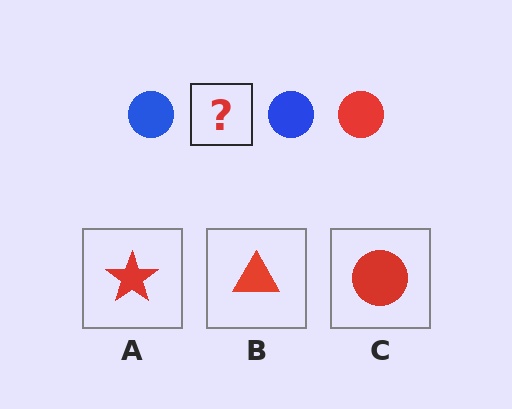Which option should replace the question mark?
Option C.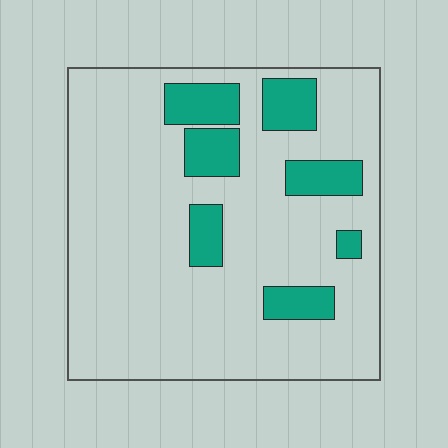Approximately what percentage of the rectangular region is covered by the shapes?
Approximately 15%.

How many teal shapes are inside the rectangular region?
7.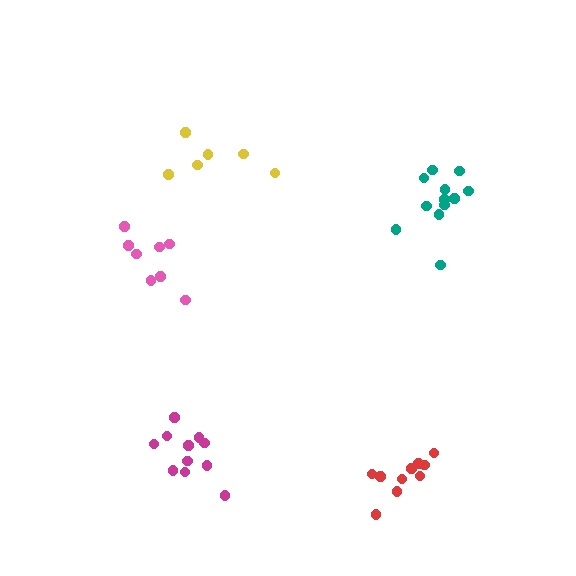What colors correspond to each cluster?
The clusters are colored: yellow, teal, pink, magenta, red.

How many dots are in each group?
Group 1: 6 dots, Group 2: 12 dots, Group 3: 8 dots, Group 4: 11 dots, Group 5: 10 dots (47 total).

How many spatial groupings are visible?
There are 5 spatial groupings.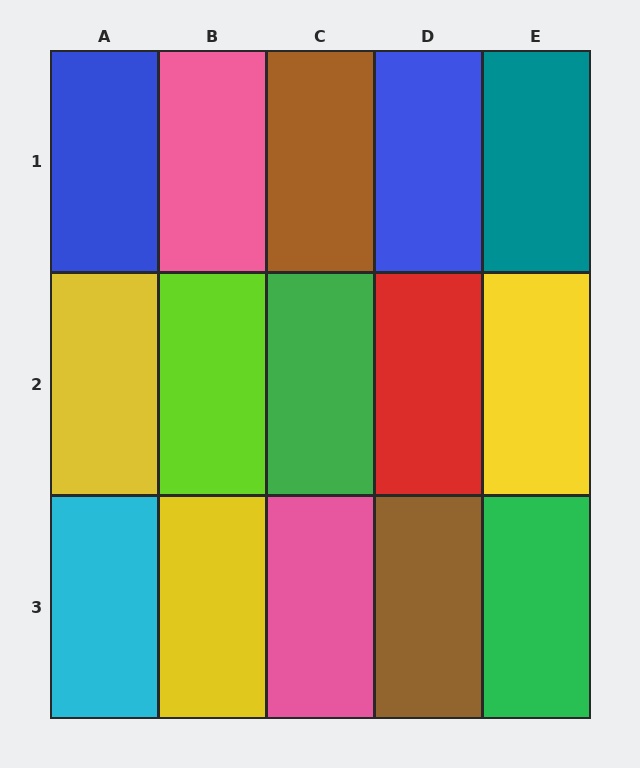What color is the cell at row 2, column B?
Lime.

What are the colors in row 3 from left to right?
Cyan, yellow, pink, brown, green.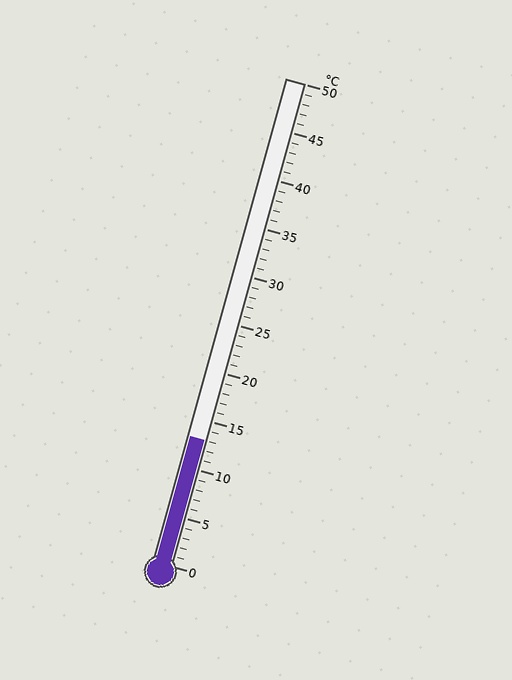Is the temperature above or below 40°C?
The temperature is below 40°C.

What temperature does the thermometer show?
The thermometer shows approximately 13°C.